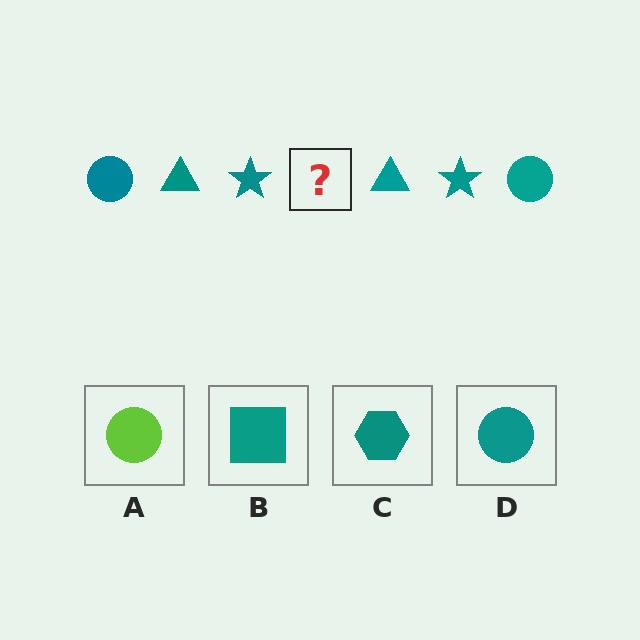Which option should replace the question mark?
Option D.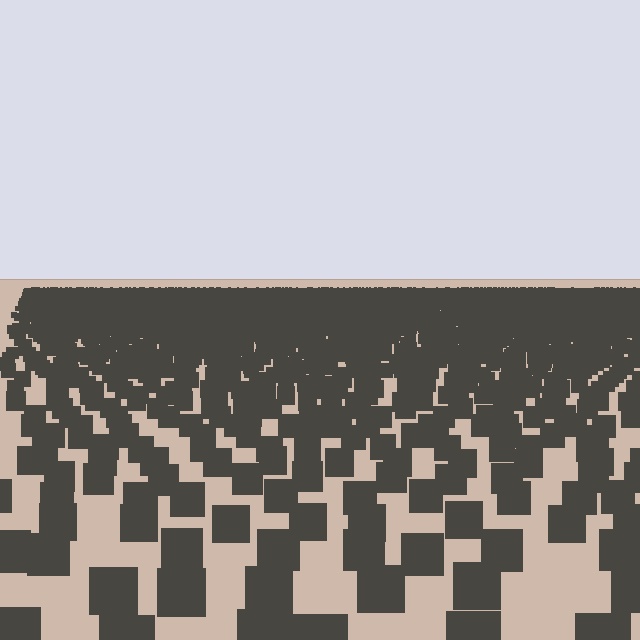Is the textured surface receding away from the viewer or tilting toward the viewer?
The surface is receding away from the viewer. Texture elements get smaller and denser toward the top.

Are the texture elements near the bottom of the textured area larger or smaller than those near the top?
Larger. Near the bottom, elements are closer to the viewer and appear at a bigger on-screen size.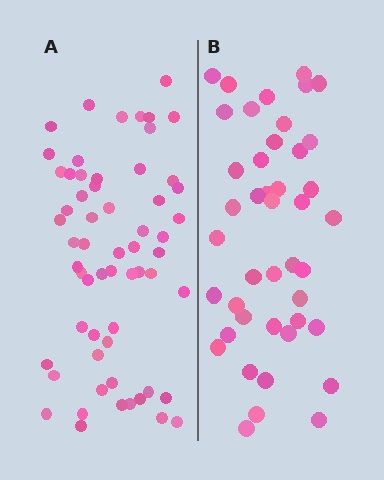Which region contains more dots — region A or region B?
Region A (the left region) has more dots.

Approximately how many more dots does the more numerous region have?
Region A has approximately 15 more dots than region B.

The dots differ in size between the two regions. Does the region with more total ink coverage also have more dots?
No. Region B has more total ink coverage because its dots are larger, but region A actually contains more individual dots. Total area can be misleading — the number of items is what matters here.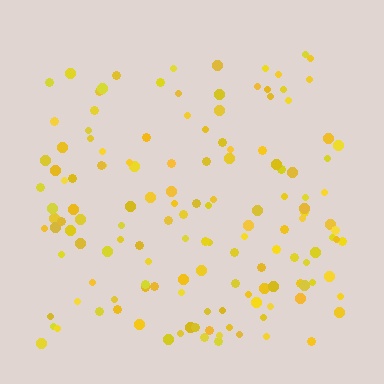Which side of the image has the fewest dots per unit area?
The top.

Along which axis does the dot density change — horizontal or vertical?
Vertical.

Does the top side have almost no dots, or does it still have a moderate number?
Still a moderate number, just noticeably fewer than the bottom.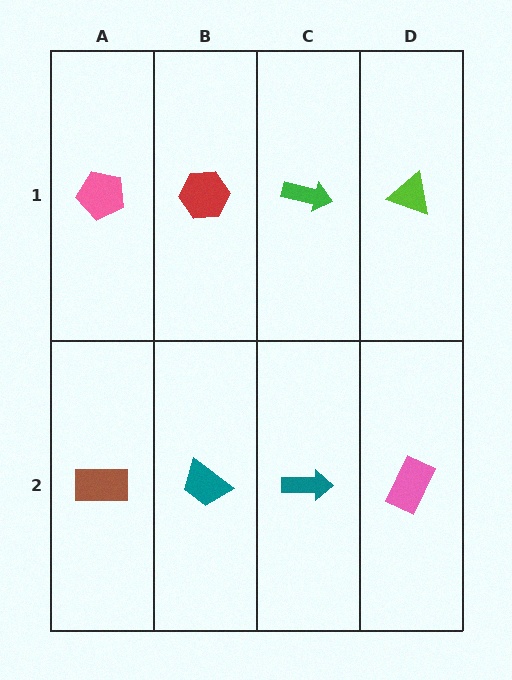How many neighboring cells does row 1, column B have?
3.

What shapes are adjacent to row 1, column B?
A teal trapezoid (row 2, column B), a pink pentagon (row 1, column A), a green arrow (row 1, column C).